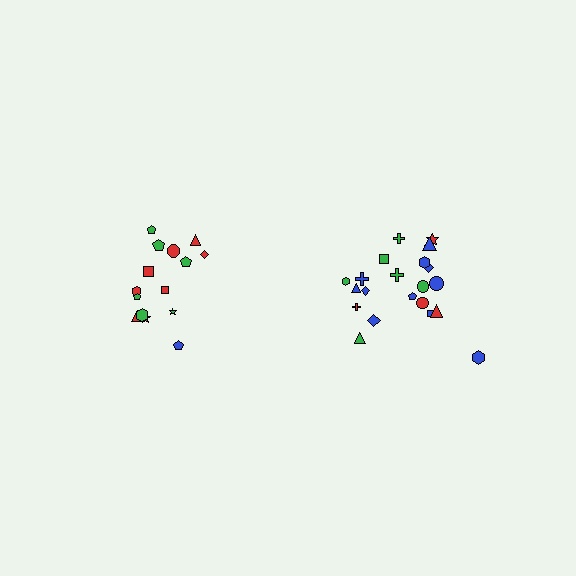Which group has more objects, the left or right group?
The right group.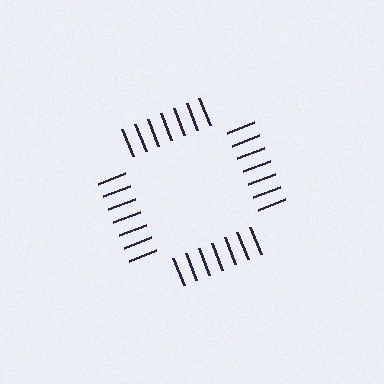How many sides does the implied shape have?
4 sides — the line-ends trace a square.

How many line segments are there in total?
28 — 7 along each of the 4 edges.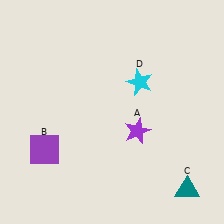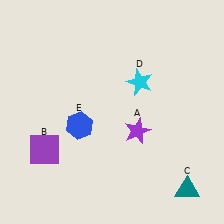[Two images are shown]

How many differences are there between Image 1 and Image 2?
There is 1 difference between the two images.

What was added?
A blue hexagon (E) was added in Image 2.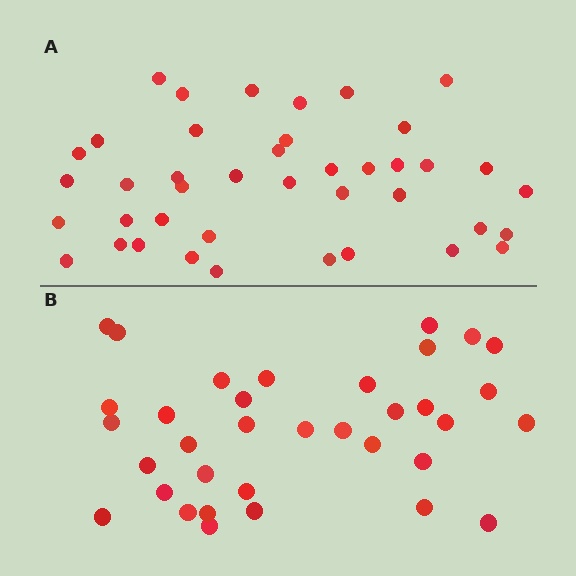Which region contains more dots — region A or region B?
Region A (the top region) has more dots.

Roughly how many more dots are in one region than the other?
Region A has about 6 more dots than region B.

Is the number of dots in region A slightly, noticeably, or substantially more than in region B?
Region A has only slightly more — the two regions are fairly close. The ratio is roughly 1.2 to 1.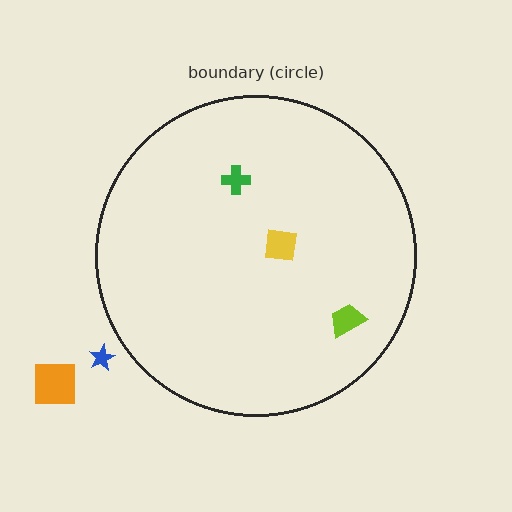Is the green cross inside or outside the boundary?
Inside.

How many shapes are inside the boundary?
3 inside, 2 outside.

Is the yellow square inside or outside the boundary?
Inside.